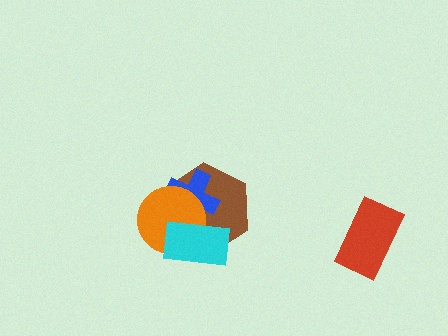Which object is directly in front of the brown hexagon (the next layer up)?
The blue cross is directly in front of the brown hexagon.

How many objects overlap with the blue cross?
3 objects overlap with the blue cross.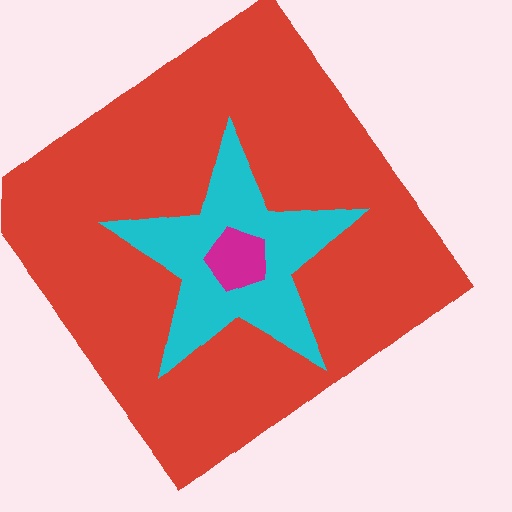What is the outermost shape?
The red diamond.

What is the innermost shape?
The magenta pentagon.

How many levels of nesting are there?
3.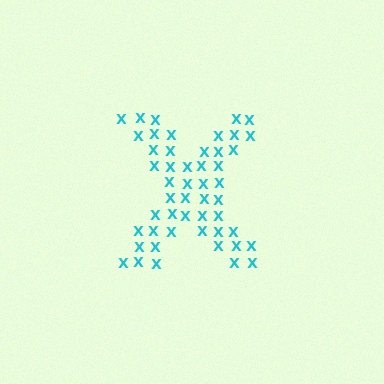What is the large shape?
The large shape is the letter X.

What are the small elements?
The small elements are letter X's.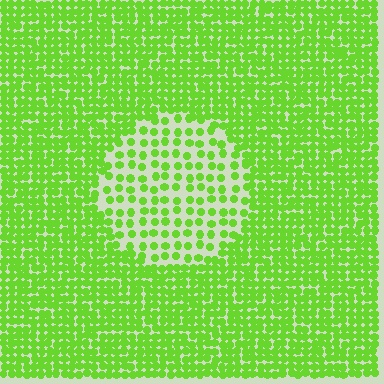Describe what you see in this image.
The image contains small lime elements arranged at two different densities. A circle-shaped region is visible where the elements are less densely packed than the surrounding area.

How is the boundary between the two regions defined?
The boundary is defined by a change in element density (approximately 2.3x ratio). All elements are the same color, size, and shape.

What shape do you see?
I see a circle.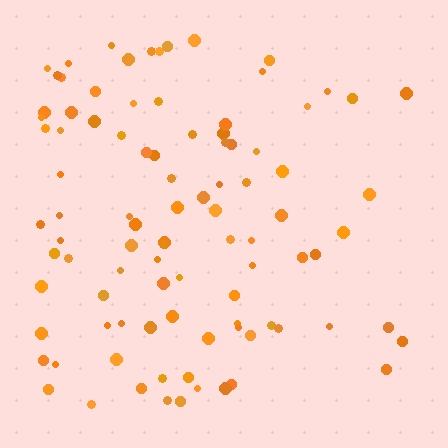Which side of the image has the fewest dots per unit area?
The right.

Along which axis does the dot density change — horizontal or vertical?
Horizontal.